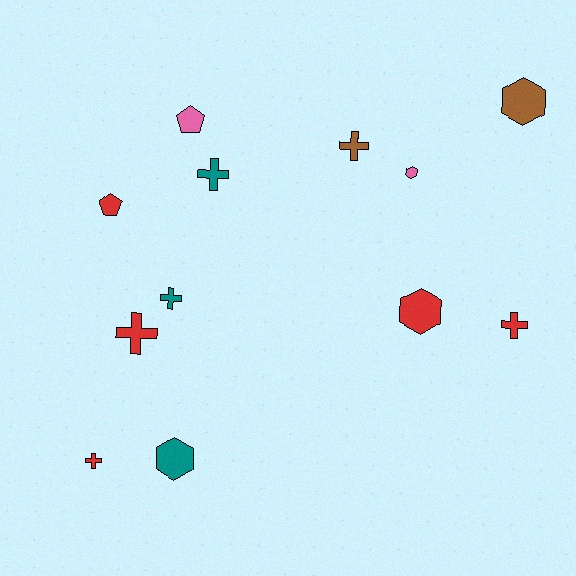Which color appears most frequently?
Red, with 5 objects.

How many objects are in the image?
There are 12 objects.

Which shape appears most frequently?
Cross, with 6 objects.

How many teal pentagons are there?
There are no teal pentagons.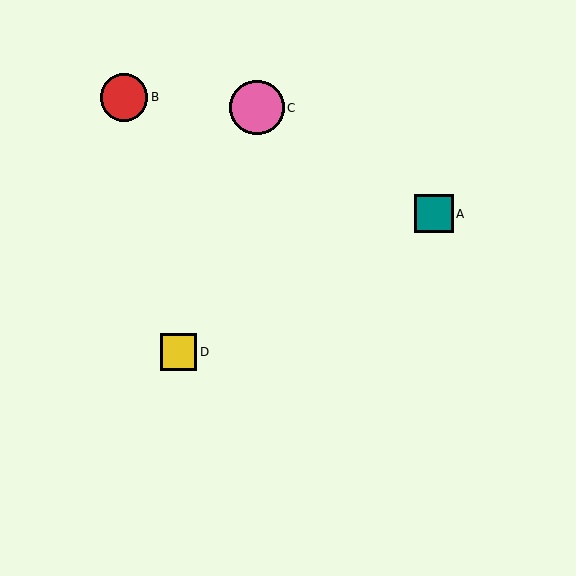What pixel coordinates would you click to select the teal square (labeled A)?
Click at (434, 214) to select the teal square A.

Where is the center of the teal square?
The center of the teal square is at (434, 214).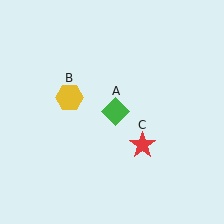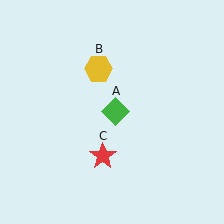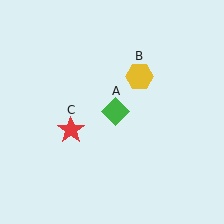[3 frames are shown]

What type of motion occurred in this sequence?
The yellow hexagon (object B), red star (object C) rotated clockwise around the center of the scene.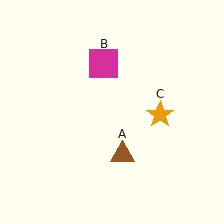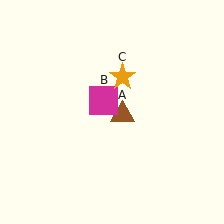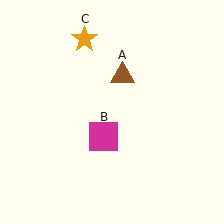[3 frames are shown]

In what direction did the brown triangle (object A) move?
The brown triangle (object A) moved up.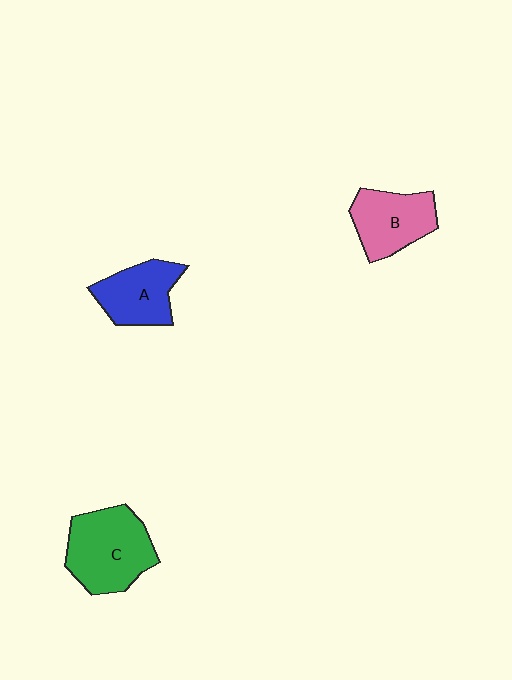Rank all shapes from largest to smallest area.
From largest to smallest: C (green), B (pink), A (blue).